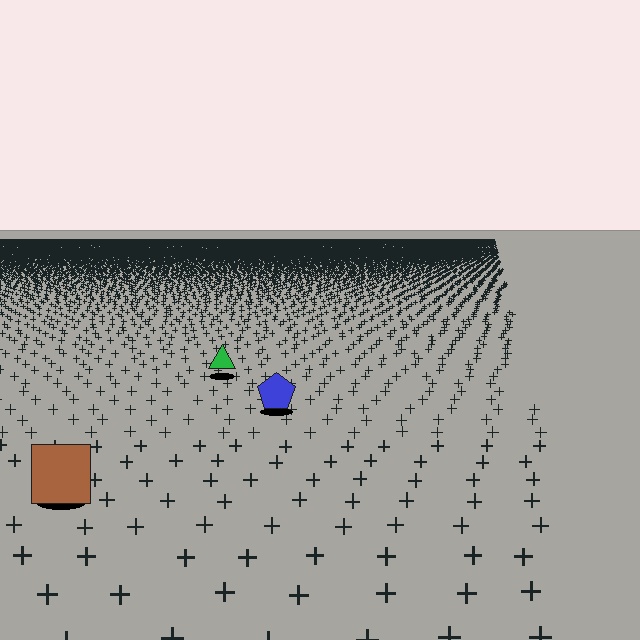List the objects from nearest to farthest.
From nearest to farthest: the brown square, the blue pentagon, the green triangle.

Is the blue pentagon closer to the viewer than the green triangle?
Yes. The blue pentagon is closer — you can tell from the texture gradient: the ground texture is coarser near it.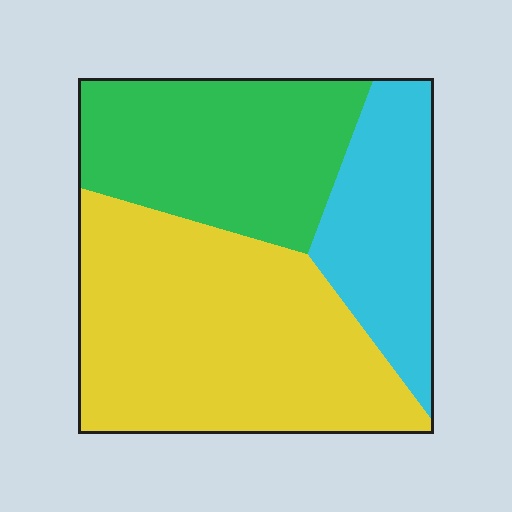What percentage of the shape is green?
Green takes up about one third (1/3) of the shape.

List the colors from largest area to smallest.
From largest to smallest: yellow, green, cyan.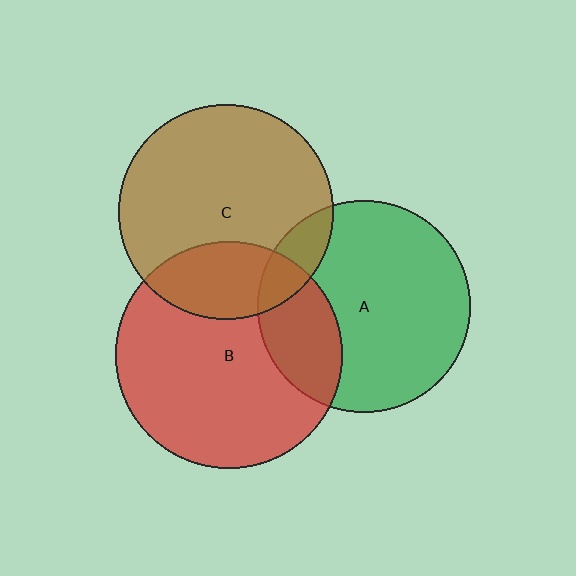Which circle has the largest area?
Circle B (red).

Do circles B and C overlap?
Yes.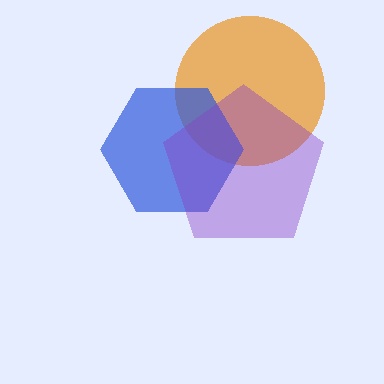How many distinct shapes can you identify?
There are 3 distinct shapes: an orange circle, a blue hexagon, a purple pentagon.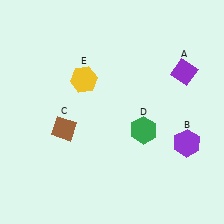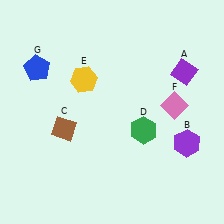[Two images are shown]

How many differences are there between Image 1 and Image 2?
There are 2 differences between the two images.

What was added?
A pink diamond (F), a blue pentagon (G) were added in Image 2.